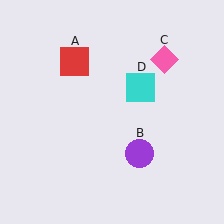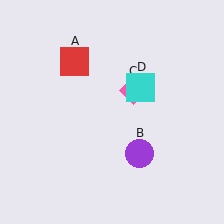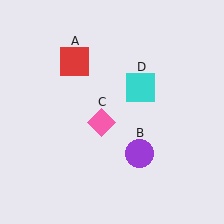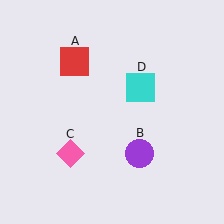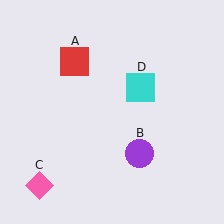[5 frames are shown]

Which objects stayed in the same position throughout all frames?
Red square (object A) and purple circle (object B) and cyan square (object D) remained stationary.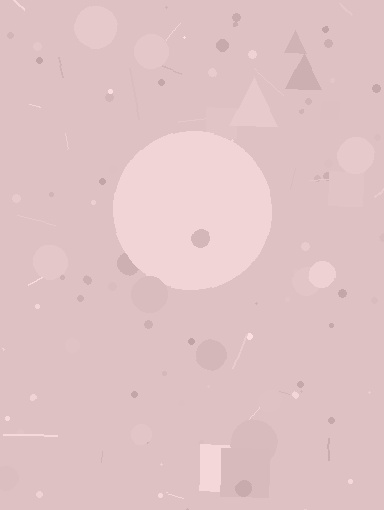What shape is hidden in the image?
A circle is hidden in the image.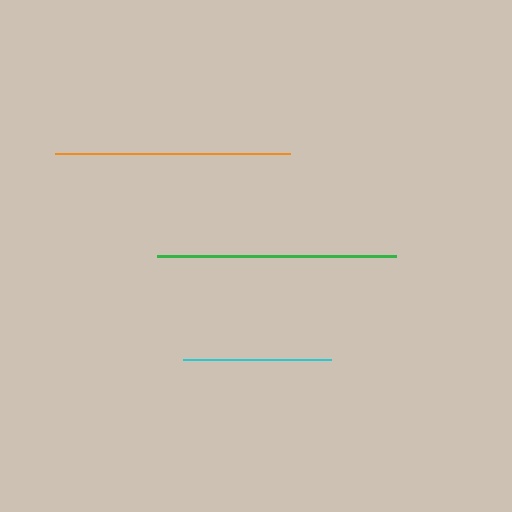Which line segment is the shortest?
The cyan line is the shortest at approximately 148 pixels.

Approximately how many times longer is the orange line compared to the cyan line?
The orange line is approximately 1.6 times the length of the cyan line.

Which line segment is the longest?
The green line is the longest at approximately 239 pixels.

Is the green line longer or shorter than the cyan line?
The green line is longer than the cyan line.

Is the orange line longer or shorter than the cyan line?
The orange line is longer than the cyan line.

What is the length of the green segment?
The green segment is approximately 239 pixels long.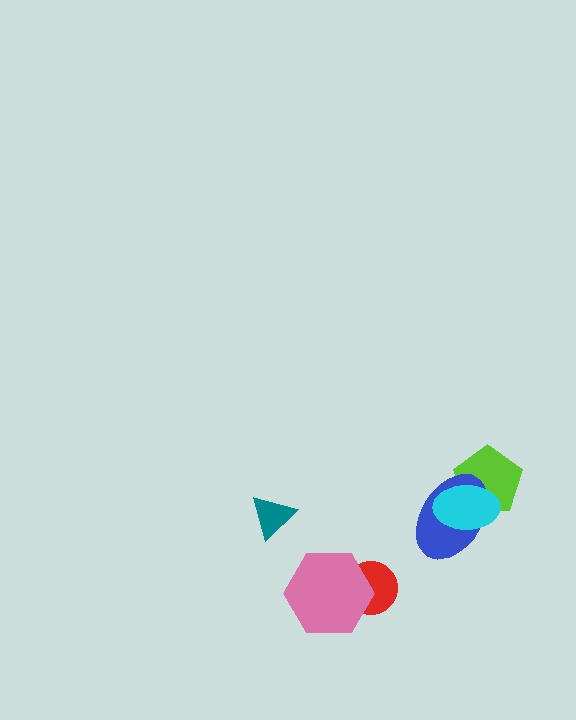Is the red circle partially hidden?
Yes, it is partially covered by another shape.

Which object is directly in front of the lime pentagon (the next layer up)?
The blue ellipse is directly in front of the lime pentagon.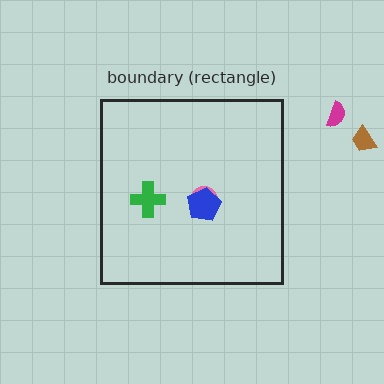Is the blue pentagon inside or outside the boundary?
Inside.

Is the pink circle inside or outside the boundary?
Inside.